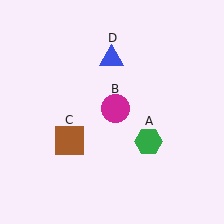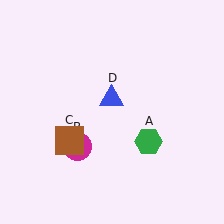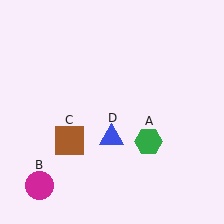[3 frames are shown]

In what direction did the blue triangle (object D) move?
The blue triangle (object D) moved down.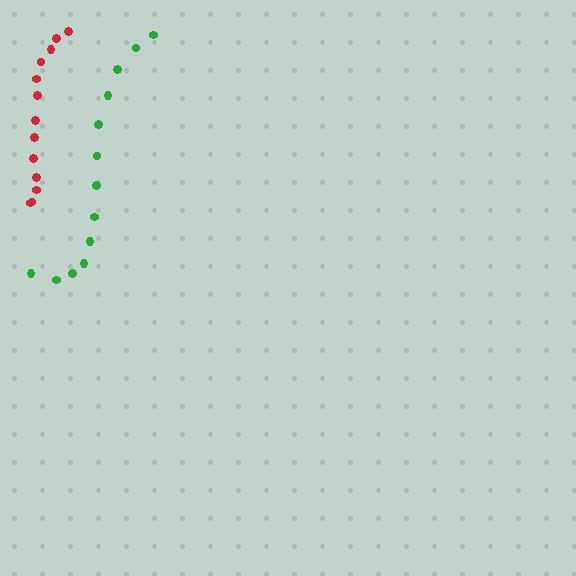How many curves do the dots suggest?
There are 2 distinct paths.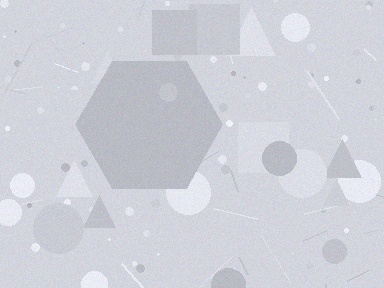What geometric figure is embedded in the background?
A hexagon is embedded in the background.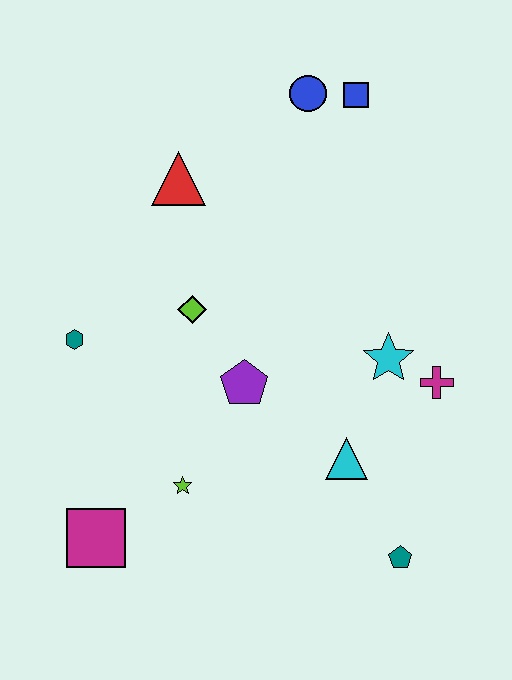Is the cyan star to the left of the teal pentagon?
Yes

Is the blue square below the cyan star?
No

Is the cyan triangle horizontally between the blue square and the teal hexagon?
Yes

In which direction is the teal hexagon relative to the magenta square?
The teal hexagon is above the magenta square.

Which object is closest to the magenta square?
The lime star is closest to the magenta square.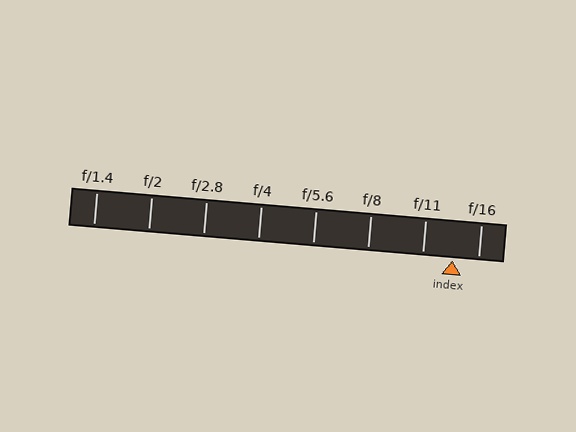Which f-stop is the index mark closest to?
The index mark is closest to f/16.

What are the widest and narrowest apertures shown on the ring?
The widest aperture shown is f/1.4 and the narrowest is f/16.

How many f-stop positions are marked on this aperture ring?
There are 8 f-stop positions marked.